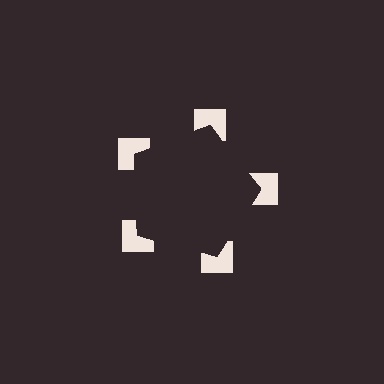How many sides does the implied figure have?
5 sides.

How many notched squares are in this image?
There are 5 — one at each vertex of the illusory pentagon.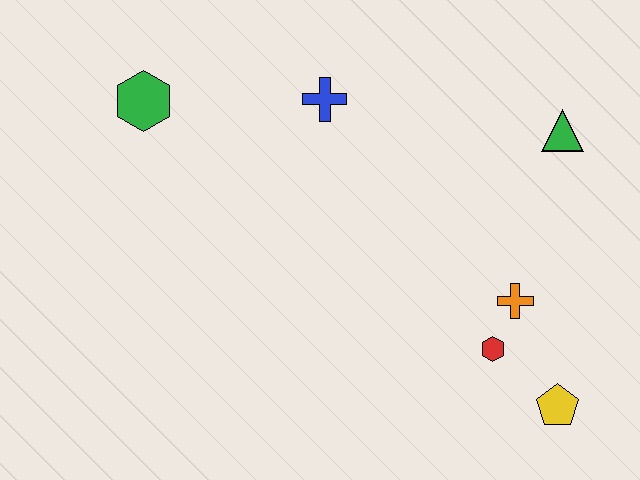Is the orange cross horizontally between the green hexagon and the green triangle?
Yes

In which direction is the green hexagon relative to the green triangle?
The green hexagon is to the left of the green triangle.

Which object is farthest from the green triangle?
The green hexagon is farthest from the green triangle.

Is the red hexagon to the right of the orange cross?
No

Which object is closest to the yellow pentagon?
The red hexagon is closest to the yellow pentagon.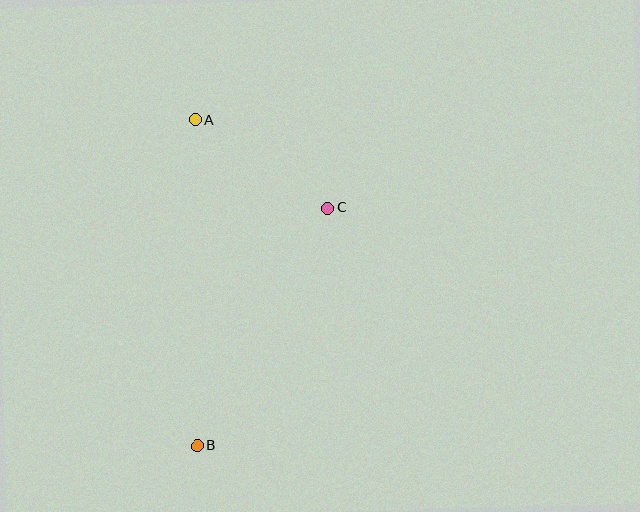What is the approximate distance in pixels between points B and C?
The distance between B and C is approximately 271 pixels.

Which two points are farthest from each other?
Points A and B are farthest from each other.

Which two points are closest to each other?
Points A and C are closest to each other.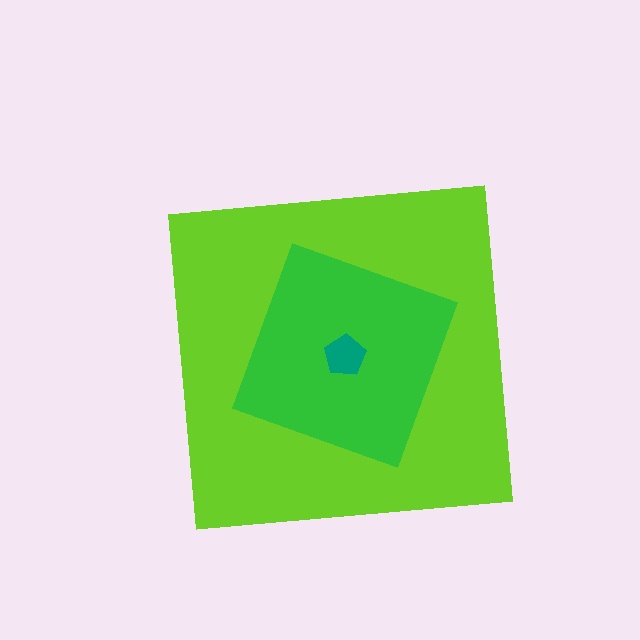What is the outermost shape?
The lime square.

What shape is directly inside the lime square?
The green square.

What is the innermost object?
The teal pentagon.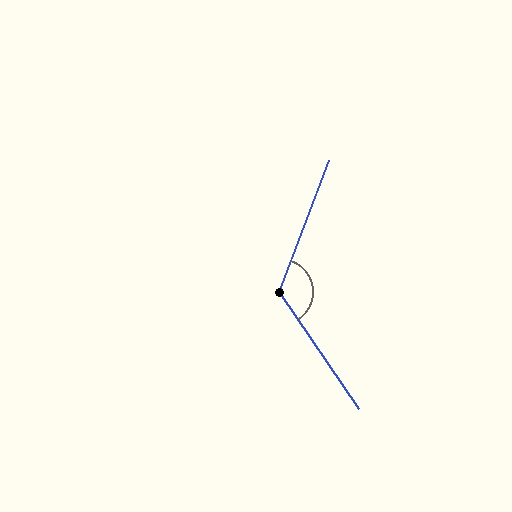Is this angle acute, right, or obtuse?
It is obtuse.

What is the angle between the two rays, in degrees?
Approximately 125 degrees.